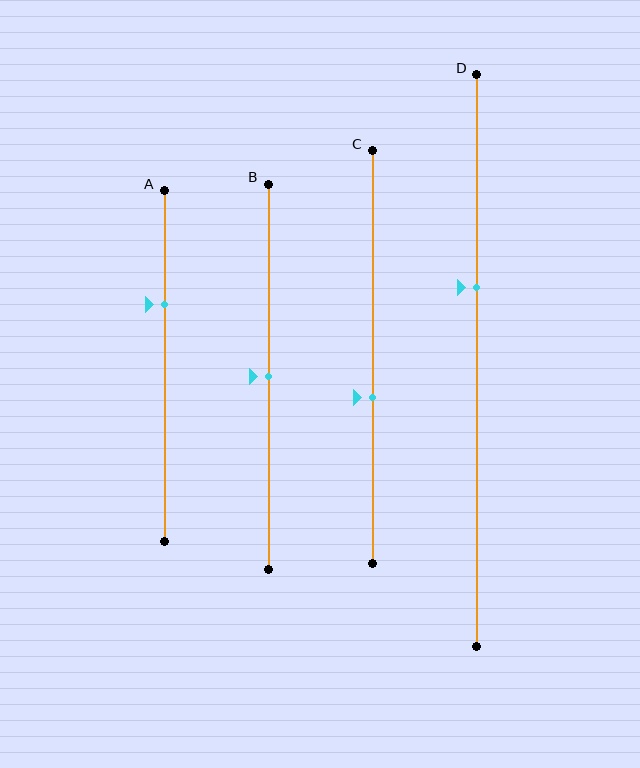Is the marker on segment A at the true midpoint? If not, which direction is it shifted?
No, the marker on segment A is shifted upward by about 17% of the segment length.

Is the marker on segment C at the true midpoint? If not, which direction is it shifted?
No, the marker on segment C is shifted downward by about 10% of the segment length.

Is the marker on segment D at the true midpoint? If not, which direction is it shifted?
No, the marker on segment D is shifted upward by about 13% of the segment length.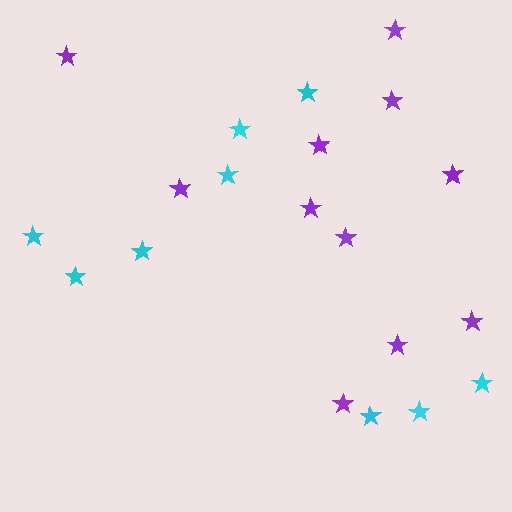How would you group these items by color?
There are 2 groups: one group of purple stars (11) and one group of cyan stars (9).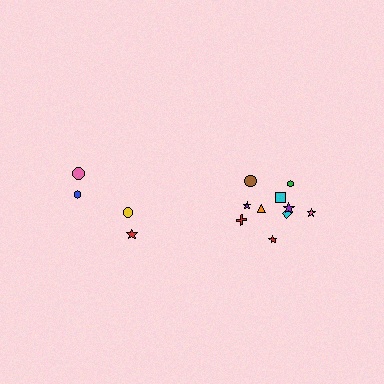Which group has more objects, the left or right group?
The right group.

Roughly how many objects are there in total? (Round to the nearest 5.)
Roughly 15 objects in total.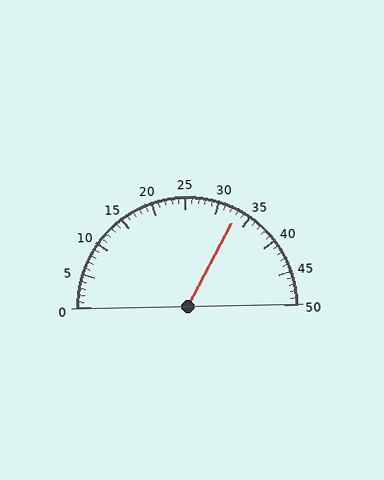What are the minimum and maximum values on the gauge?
The gauge ranges from 0 to 50.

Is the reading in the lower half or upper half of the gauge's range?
The reading is in the upper half of the range (0 to 50).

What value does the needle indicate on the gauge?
The needle indicates approximately 33.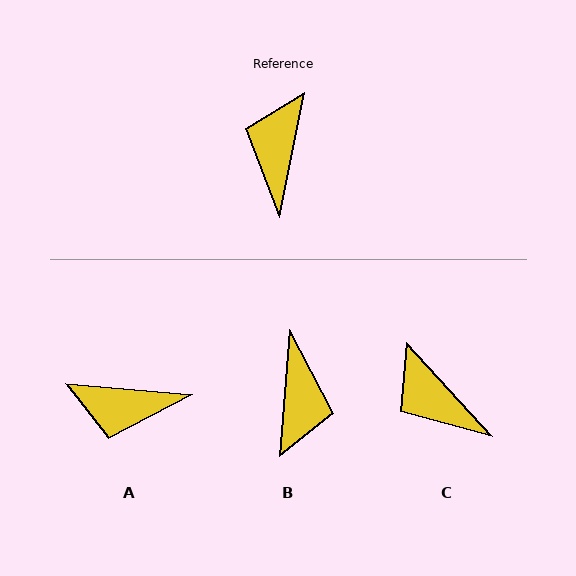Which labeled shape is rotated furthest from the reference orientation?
B, about 173 degrees away.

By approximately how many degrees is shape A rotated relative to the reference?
Approximately 97 degrees counter-clockwise.